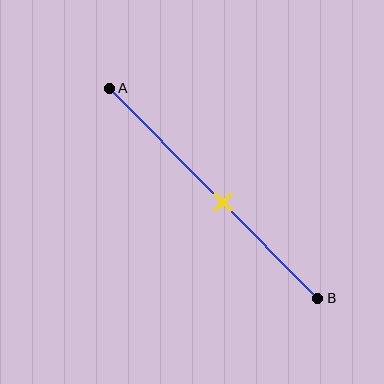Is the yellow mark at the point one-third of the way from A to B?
No, the mark is at about 55% from A, not at the 33% one-third point.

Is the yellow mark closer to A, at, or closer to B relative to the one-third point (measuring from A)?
The yellow mark is closer to point B than the one-third point of segment AB.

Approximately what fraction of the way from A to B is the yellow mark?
The yellow mark is approximately 55% of the way from A to B.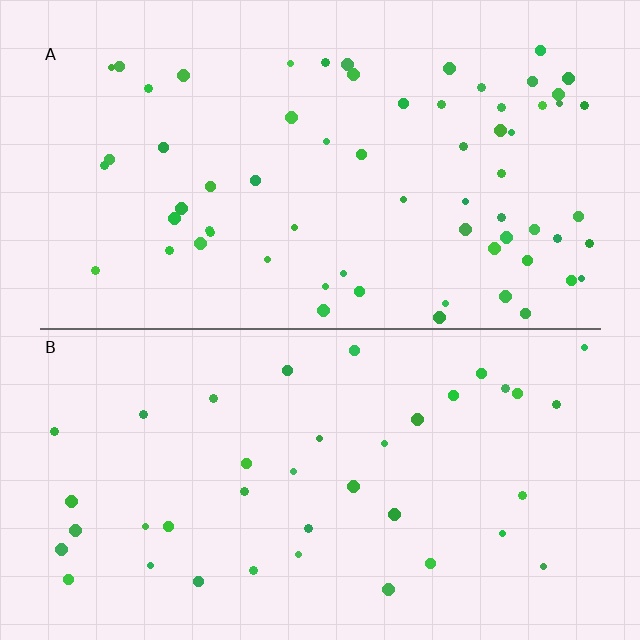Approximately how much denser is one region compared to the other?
Approximately 1.7× — region A over region B.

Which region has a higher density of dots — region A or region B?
A (the top).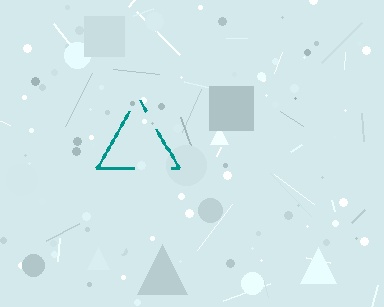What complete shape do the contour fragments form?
The contour fragments form a triangle.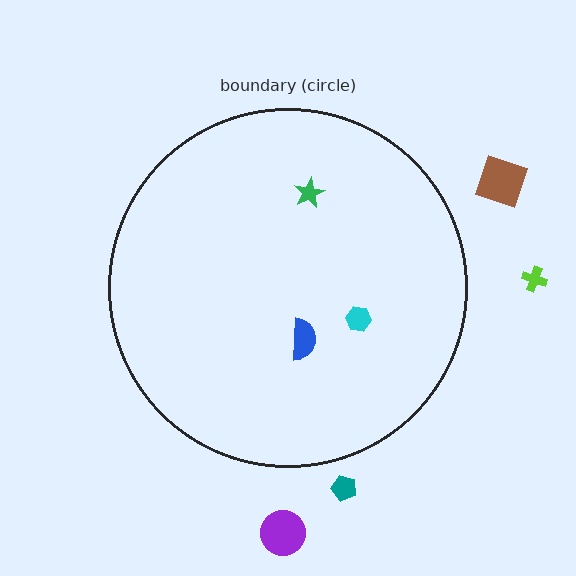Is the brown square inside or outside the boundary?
Outside.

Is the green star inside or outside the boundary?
Inside.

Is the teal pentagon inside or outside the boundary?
Outside.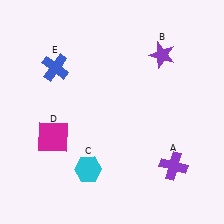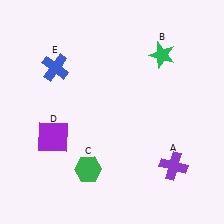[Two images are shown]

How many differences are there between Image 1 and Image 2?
There are 3 differences between the two images.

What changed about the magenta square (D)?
In Image 1, D is magenta. In Image 2, it changed to purple.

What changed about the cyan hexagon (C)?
In Image 1, C is cyan. In Image 2, it changed to green.